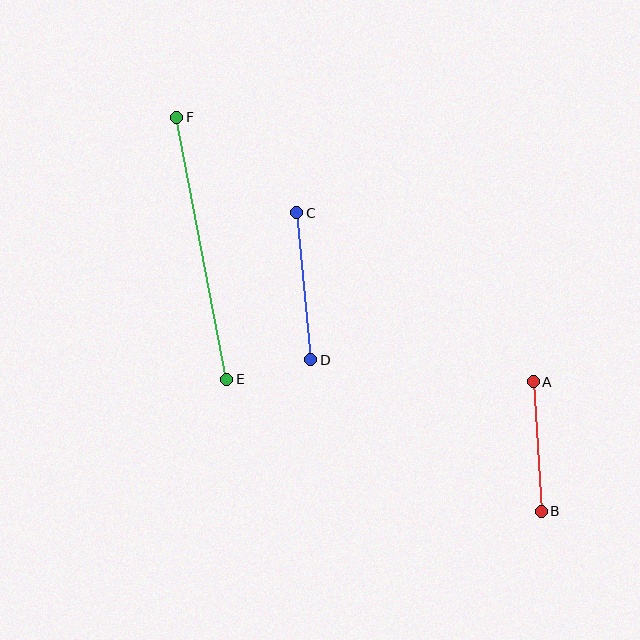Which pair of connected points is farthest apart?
Points E and F are farthest apart.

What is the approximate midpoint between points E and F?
The midpoint is at approximately (202, 248) pixels.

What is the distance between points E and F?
The distance is approximately 267 pixels.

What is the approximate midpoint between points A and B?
The midpoint is at approximately (537, 446) pixels.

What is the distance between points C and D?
The distance is approximately 147 pixels.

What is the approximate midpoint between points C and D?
The midpoint is at approximately (304, 286) pixels.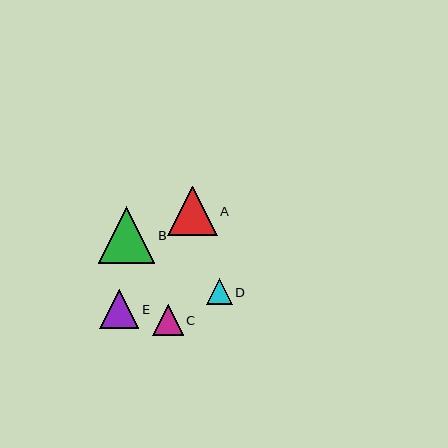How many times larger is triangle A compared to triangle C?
Triangle A is approximately 1.6 times the size of triangle C.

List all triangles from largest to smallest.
From largest to smallest: B, A, E, C, D.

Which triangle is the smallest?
Triangle D is the smallest with a size of approximately 26 pixels.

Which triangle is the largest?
Triangle B is the largest with a size of approximately 57 pixels.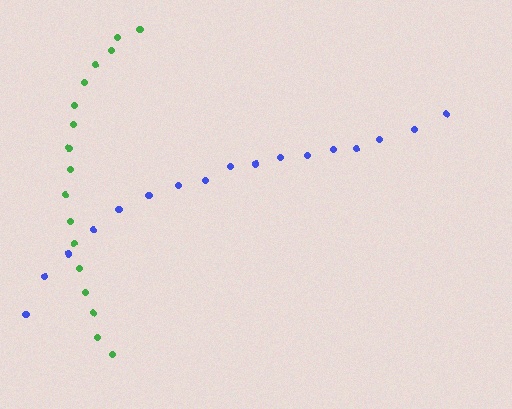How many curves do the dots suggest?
There are 2 distinct paths.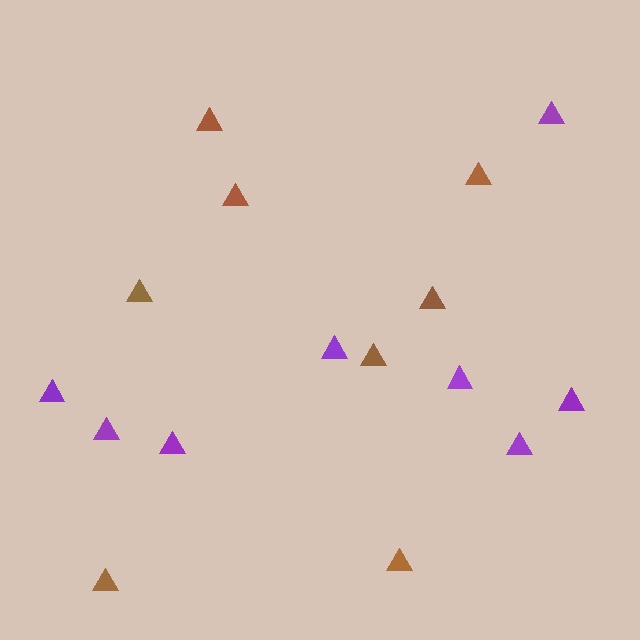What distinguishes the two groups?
There are 2 groups: one group of purple triangles (8) and one group of brown triangles (8).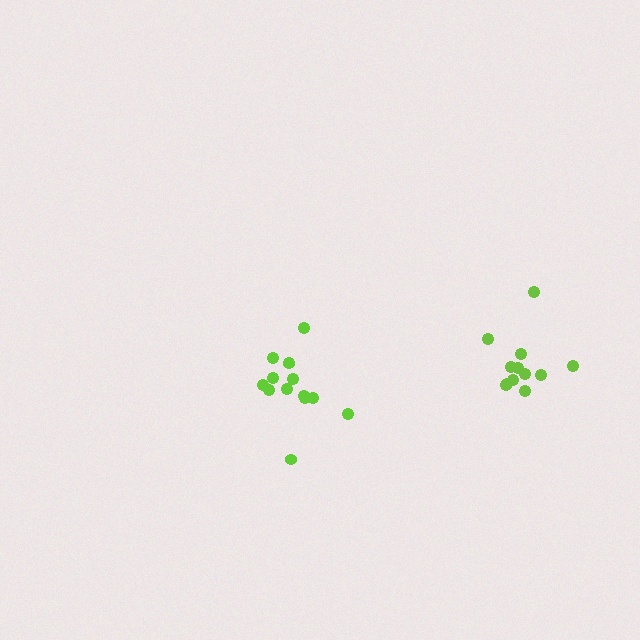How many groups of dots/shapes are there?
There are 2 groups.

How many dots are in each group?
Group 1: 14 dots, Group 2: 13 dots (27 total).